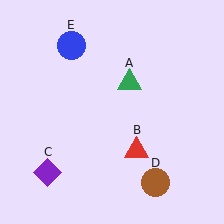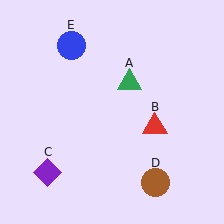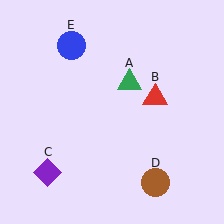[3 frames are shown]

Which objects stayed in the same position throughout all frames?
Green triangle (object A) and purple diamond (object C) and brown circle (object D) and blue circle (object E) remained stationary.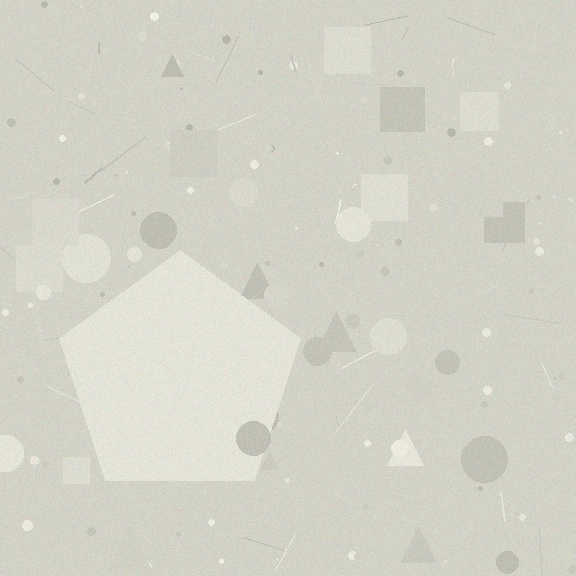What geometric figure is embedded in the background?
A pentagon is embedded in the background.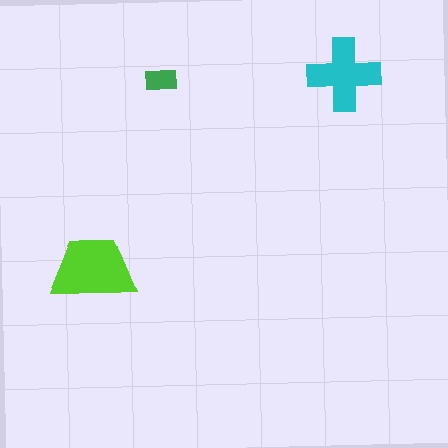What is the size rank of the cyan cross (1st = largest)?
2nd.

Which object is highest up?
The cyan cross is topmost.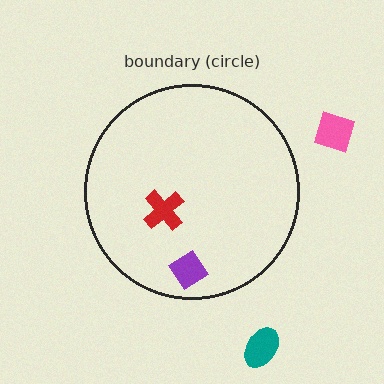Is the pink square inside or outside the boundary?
Outside.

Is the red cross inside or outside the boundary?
Inside.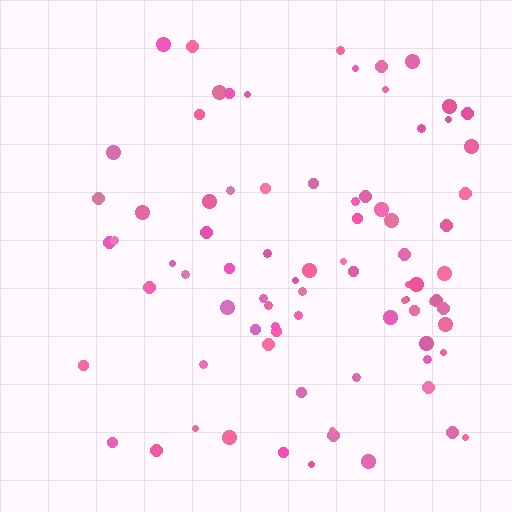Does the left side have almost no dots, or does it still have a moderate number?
Still a moderate number, just noticeably fewer than the right.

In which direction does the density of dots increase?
From left to right, with the right side densest.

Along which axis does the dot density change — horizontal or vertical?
Horizontal.